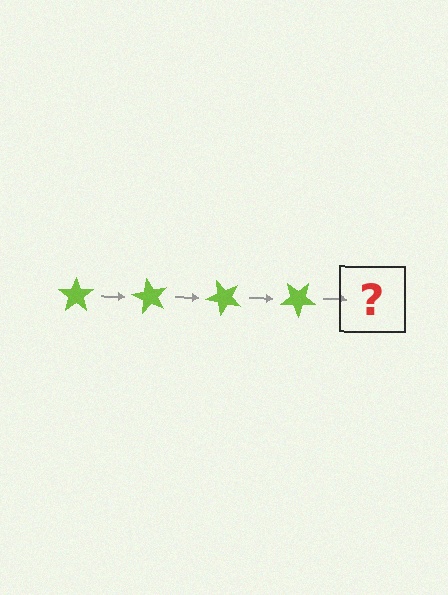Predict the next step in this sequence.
The next step is a lime star rotated 240 degrees.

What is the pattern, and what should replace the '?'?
The pattern is that the star rotates 60 degrees each step. The '?' should be a lime star rotated 240 degrees.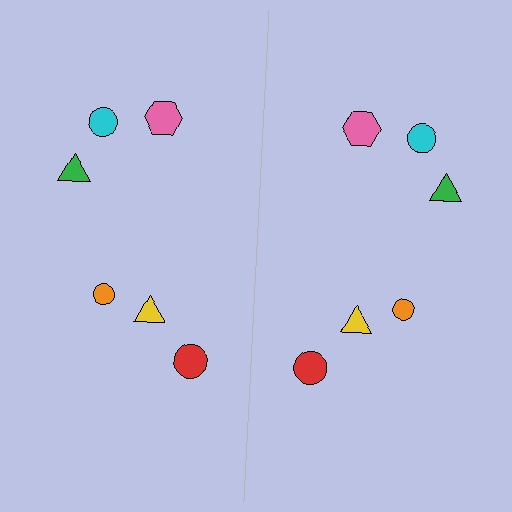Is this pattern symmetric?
Yes, this pattern has bilateral (reflection) symmetry.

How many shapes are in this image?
There are 12 shapes in this image.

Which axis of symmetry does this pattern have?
The pattern has a vertical axis of symmetry running through the center of the image.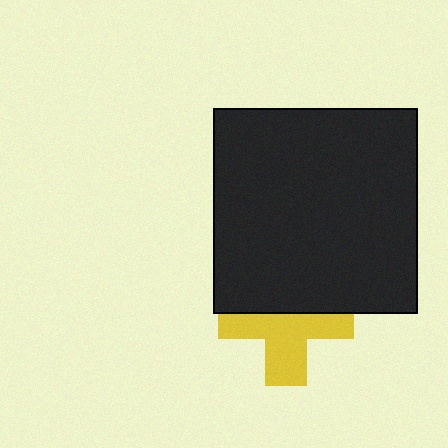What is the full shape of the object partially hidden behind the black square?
The partially hidden object is a yellow cross.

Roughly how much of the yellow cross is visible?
About half of it is visible (roughly 57%).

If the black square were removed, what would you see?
You would see the complete yellow cross.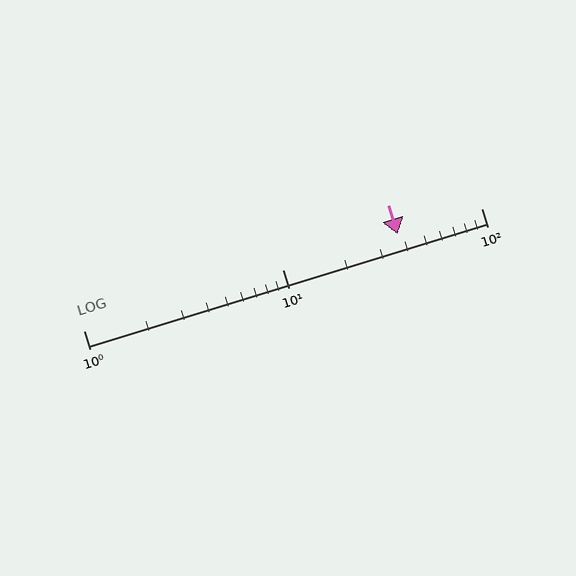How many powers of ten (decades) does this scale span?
The scale spans 2 decades, from 1 to 100.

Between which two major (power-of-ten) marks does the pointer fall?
The pointer is between 10 and 100.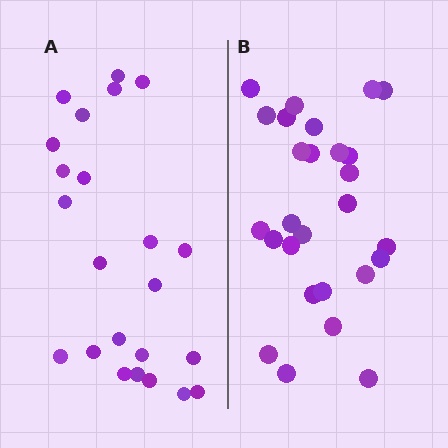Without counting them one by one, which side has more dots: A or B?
Region B (the right region) has more dots.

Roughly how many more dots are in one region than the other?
Region B has about 4 more dots than region A.